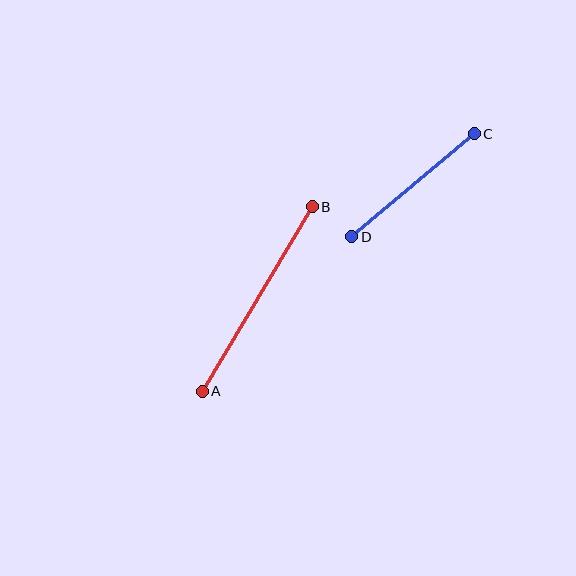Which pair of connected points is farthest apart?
Points A and B are farthest apart.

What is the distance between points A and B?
The distance is approximately 215 pixels.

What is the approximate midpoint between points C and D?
The midpoint is at approximately (413, 185) pixels.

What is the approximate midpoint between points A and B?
The midpoint is at approximately (257, 299) pixels.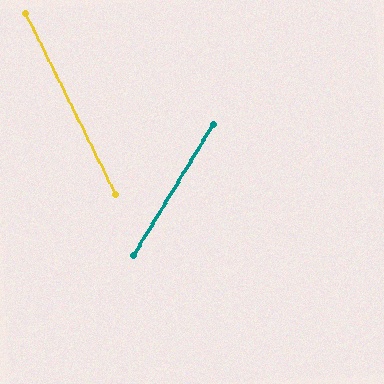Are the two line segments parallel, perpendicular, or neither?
Neither parallel nor perpendicular — they differ by about 58°.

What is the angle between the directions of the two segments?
Approximately 58 degrees.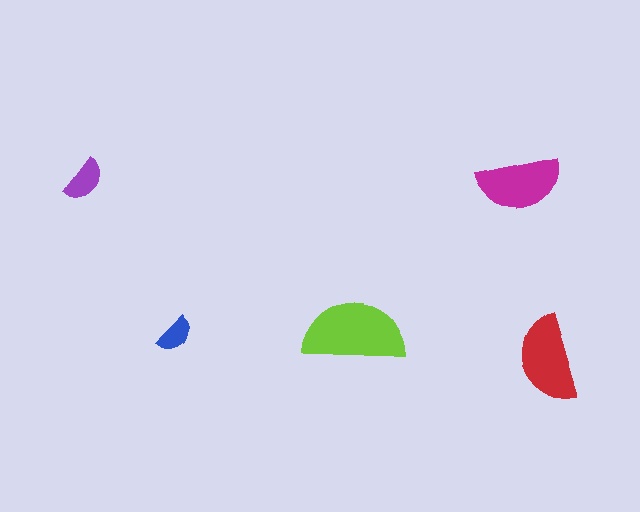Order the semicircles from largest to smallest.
the lime one, the red one, the magenta one, the purple one, the blue one.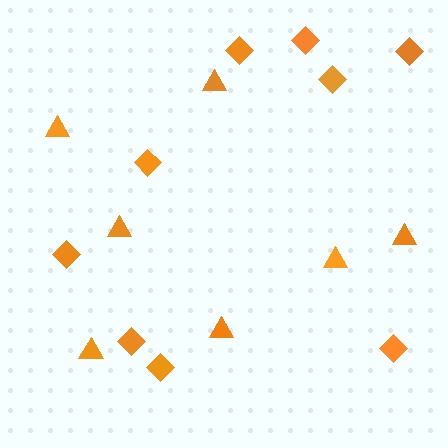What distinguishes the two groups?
There are 2 groups: one group of triangles (7) and one group of diamonds (9).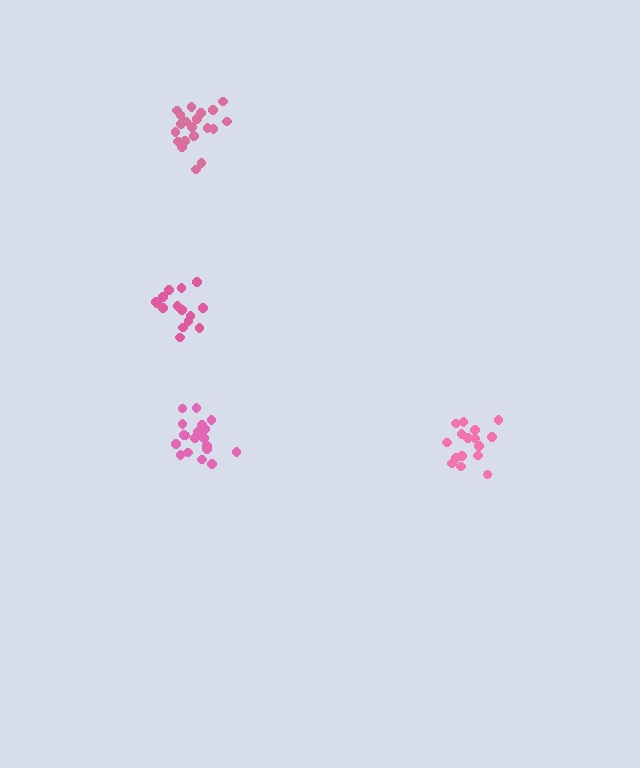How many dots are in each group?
Group 1: 20 dots, Group 2: 20 dots, Group 3: 15 dots, Group 4: 16 dots (71 total).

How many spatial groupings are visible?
There are 4 spatial groupings.